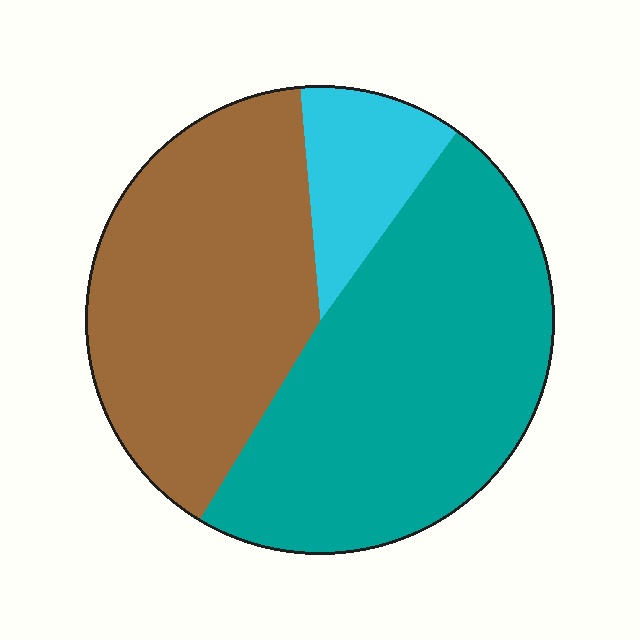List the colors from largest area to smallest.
From largest to smallest: teal, brown, cyan.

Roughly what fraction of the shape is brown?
Brown covers 40% of the shape.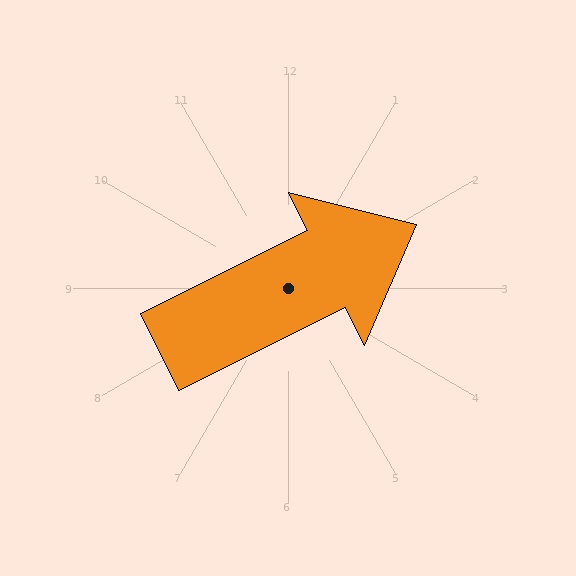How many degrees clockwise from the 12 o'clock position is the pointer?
Approximately 64 degrees.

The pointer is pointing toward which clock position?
Roughly 2 o'clock.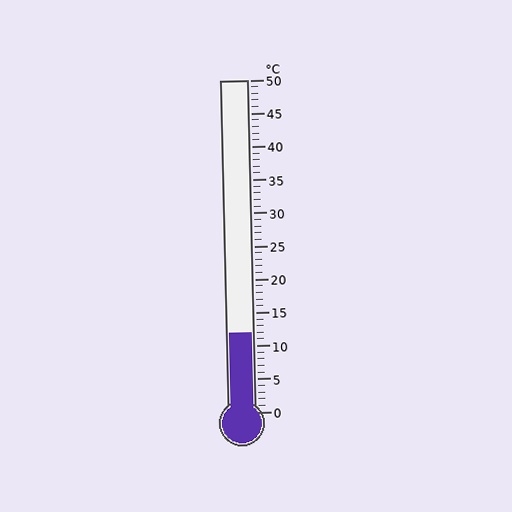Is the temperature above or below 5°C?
The temperature is above 5°C.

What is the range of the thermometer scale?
The thermometer scale ranges from 0°C to 50°C.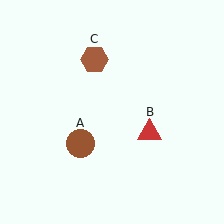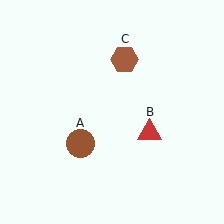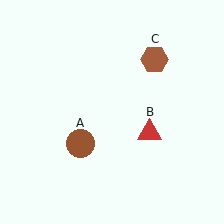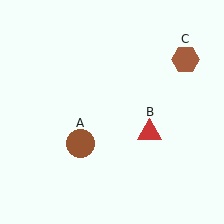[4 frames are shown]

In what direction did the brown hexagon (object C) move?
The brown hexagon (object C) moved right.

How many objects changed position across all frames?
1 object changed position: brown hexagon (object C).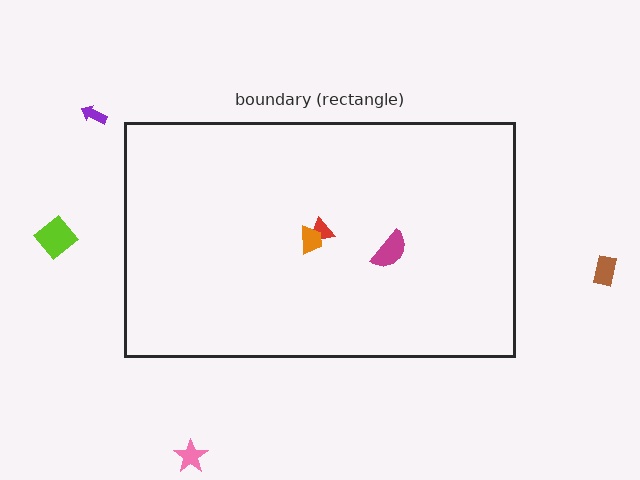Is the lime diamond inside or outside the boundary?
Outside.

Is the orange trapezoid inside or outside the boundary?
Inside.